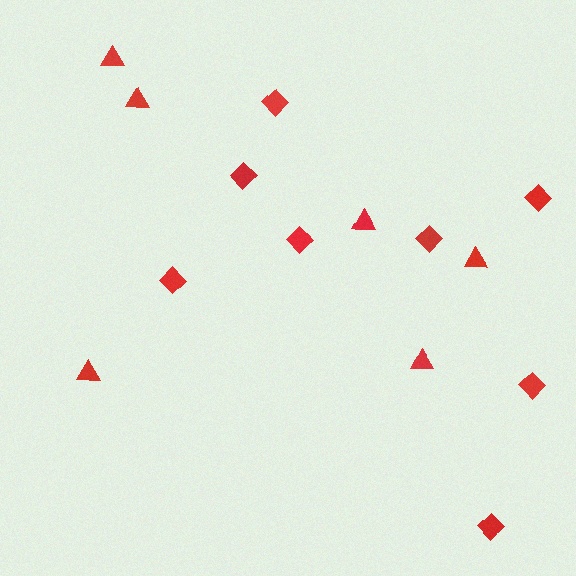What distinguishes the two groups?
There are 2 groups: one group of triangles (6) and one group of diamonds (8).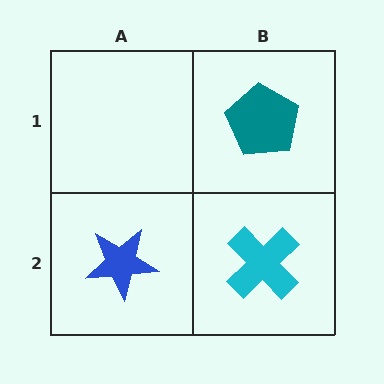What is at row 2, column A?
A blue star.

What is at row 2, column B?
A cyan cross.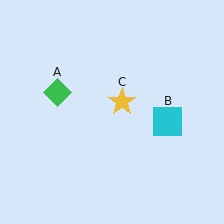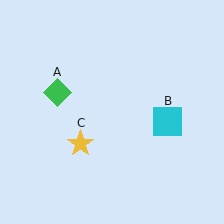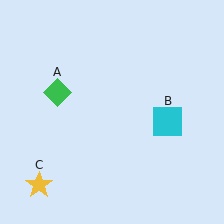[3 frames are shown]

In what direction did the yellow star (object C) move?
The yellow star (object C) moved down and to the left.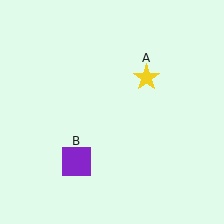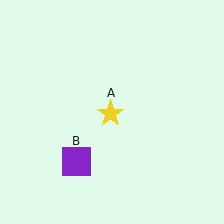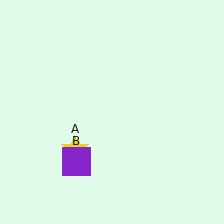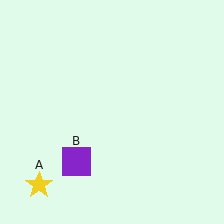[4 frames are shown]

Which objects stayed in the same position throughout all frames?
Purple square (object B) remained stationary.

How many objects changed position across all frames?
1 object changed position: yellow star (object A).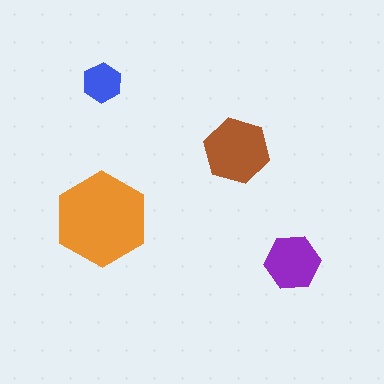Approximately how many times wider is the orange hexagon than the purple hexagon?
About 1.5 times wider.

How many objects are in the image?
There are 4 objects in the image.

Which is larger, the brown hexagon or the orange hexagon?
The orange one.